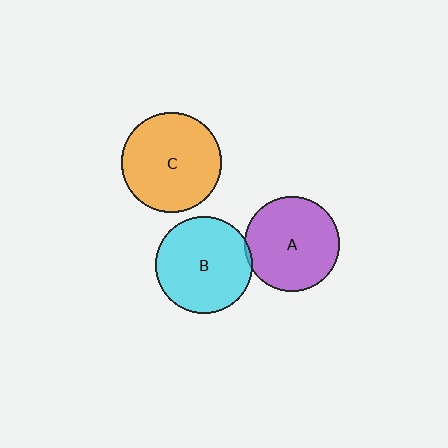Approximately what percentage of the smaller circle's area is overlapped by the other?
Approximately 5%.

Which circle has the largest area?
Circle C (orange).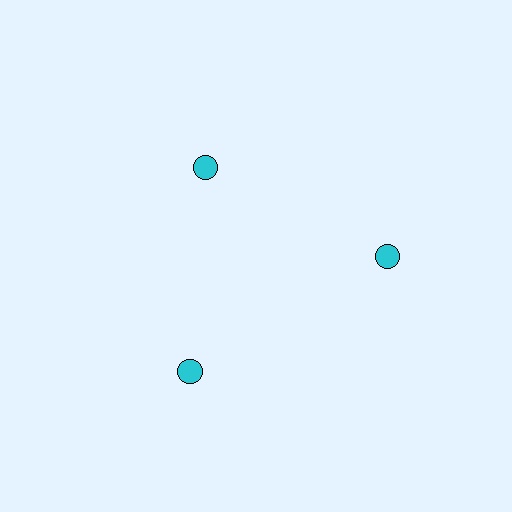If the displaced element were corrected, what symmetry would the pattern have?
It would have 3-fold rotational symmetry — the pattern would map onto itself every 120 degrees.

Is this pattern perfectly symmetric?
No. The 3 cyan circles are arranged in a ring, but one element near the 11 o'clock position is pulled inward toward the center, breaking the 3-fold rotational symmetry.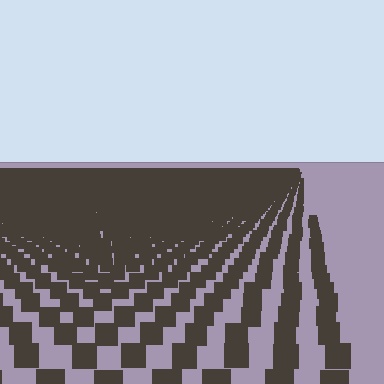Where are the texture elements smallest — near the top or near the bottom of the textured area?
Near the top.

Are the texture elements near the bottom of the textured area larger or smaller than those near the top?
Larger. Near the bottom, elements are closer to the viewer and appear at a bigger on-screen size.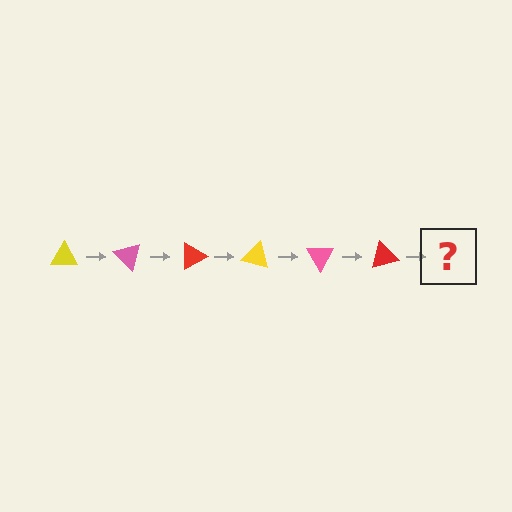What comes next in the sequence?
The next element should be a yellow triangle, rotated 270 degrees from the start.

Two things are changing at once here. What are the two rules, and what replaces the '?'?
The two rules are that it rotates 45 degrees each step and the color cycles through yellow, pink, and red. The '?' should be a yellow triangle, rotated 270 degrees from the start.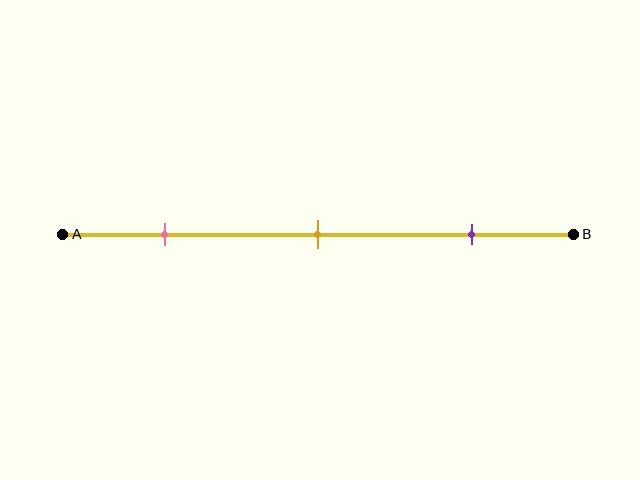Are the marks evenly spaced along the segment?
Yes, the marks are approximately evenly spaced.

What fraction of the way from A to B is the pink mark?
The pink mark is approximately 20% (0.2) of the way from A to B.